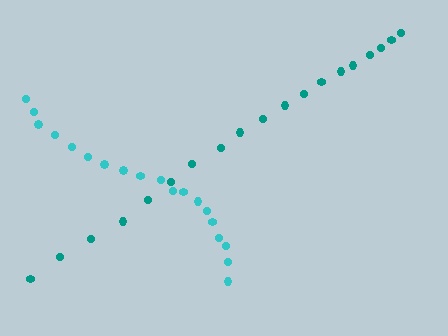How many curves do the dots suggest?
There are 2 distinct paths.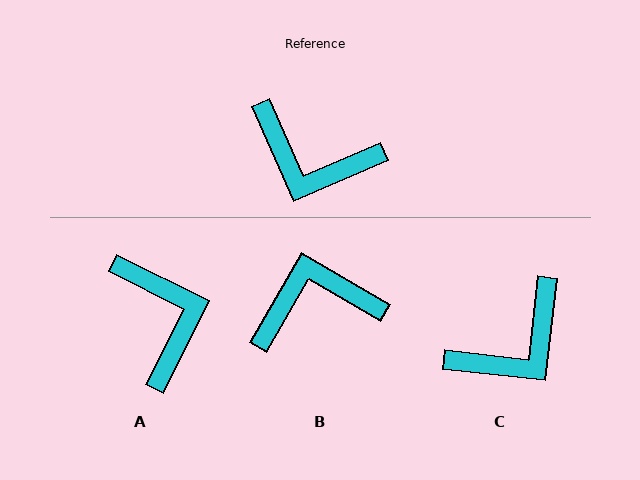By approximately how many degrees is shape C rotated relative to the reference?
Approximately 60 degrees counter-clockwise.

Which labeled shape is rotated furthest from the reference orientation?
B, about 144 degrees away.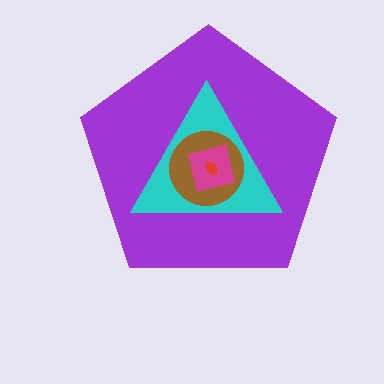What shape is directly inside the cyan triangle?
The brown circle.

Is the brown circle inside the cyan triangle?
Yes.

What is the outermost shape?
The purple pentagon.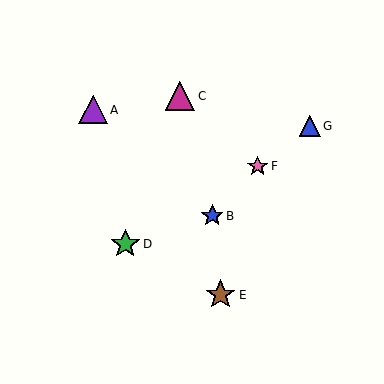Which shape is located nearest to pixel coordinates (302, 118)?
The blue triangle (labeled G) at (310, 126) is nearest to that location.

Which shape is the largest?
The brown star (labeled E) is the largest.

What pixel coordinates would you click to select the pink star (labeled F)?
Click at (258, 166) to select the pink star F.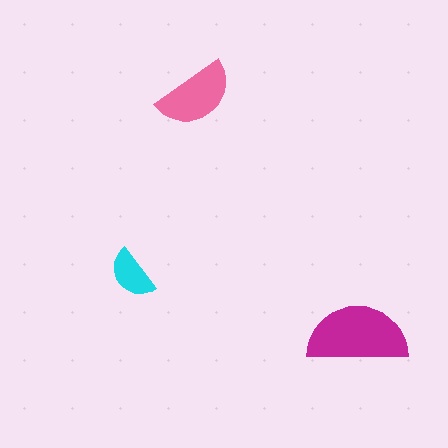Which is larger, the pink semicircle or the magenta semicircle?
The magenta one.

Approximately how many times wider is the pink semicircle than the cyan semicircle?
About 1.5 times wider.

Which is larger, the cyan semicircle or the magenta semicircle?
The magenta one.